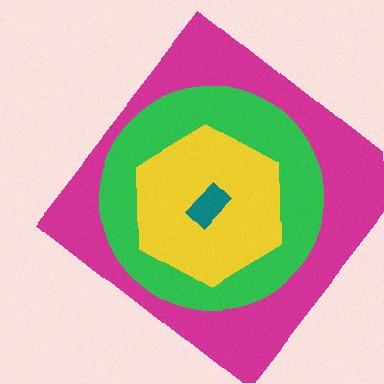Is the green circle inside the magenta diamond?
Yes.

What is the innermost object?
The teal rectangle.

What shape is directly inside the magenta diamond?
The green circle.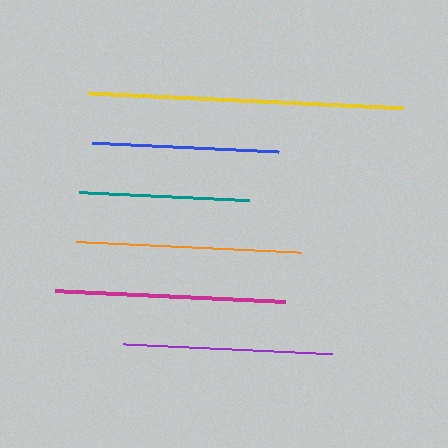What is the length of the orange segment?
The orange segment is approximately 225 pixels long.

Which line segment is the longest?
The yellow line is the longest at approximately 314 pixels.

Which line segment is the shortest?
The teal line is the shortest at approximately 169 pixels.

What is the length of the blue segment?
The blue segment is approximately 187 pixels long.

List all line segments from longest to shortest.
From longest to shortest: yellow, magenta, orange, purple, blue, teal.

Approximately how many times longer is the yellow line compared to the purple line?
The yellow line is approximately 1.5 times the length of the purple line.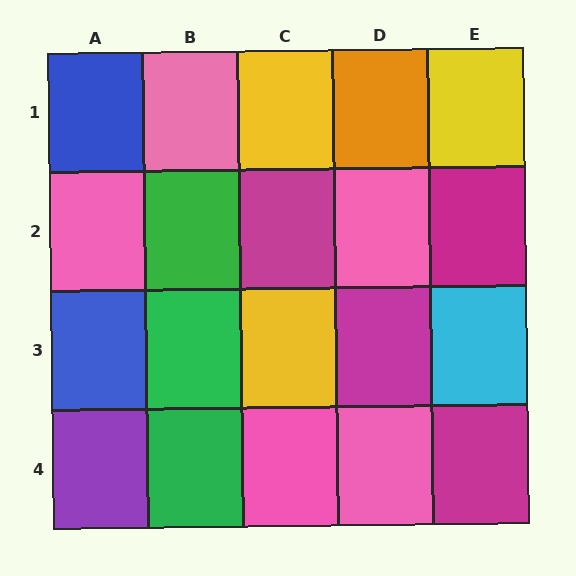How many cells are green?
3 cells are green.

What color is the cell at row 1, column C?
Yellow.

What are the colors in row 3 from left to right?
Blue, green, yellow, magenta, cyan.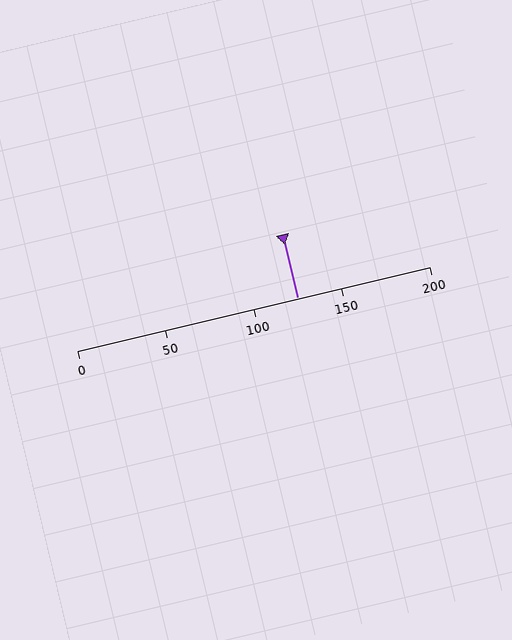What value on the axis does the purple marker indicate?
The marker indicates approximately 125.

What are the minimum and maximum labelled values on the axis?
The axis runs from 0 to 200.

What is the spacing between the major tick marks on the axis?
The major ticks are spaced 50 apart.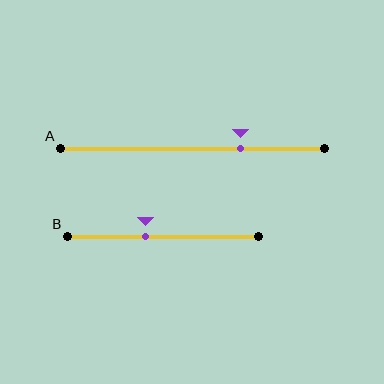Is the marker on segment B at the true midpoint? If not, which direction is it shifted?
No, the marker on segment B is shifted to the left by about 9% of the segment length.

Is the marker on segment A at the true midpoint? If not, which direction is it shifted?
No, the marker on segment A is shifted to the right by about 19% of the segment length.